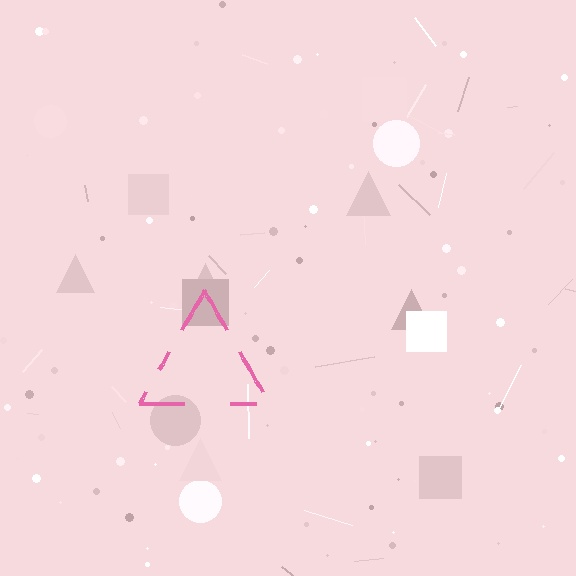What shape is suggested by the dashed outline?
The dashed outline suggests a triangle.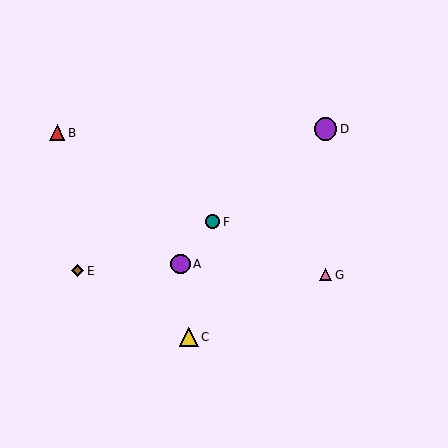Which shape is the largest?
The purple circle (labeled D) is the largest.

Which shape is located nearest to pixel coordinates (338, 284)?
The pink triangle (labeled G) at (326, 275) is nearest to that location.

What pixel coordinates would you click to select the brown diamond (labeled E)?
Click at (78, 271) to select the brown diamond E.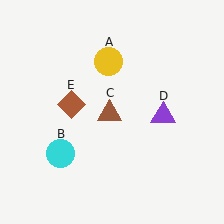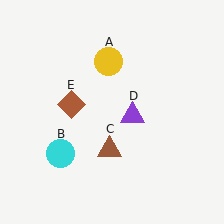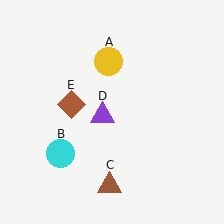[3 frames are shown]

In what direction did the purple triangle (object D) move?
The purple triangle (object D) moved left.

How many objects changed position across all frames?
2 objects changed position: brown triangle (object C), purple triangle (object D).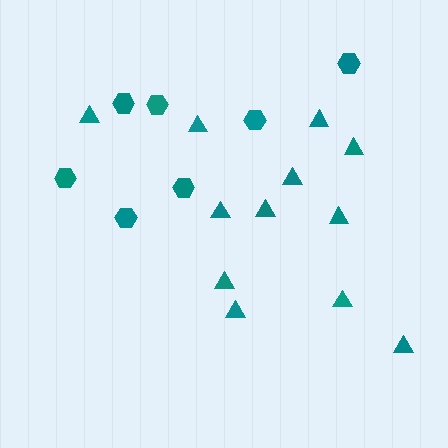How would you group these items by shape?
There are 2 groups: one group of triangles (12) and one group of hexagons (7).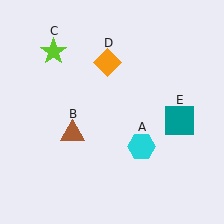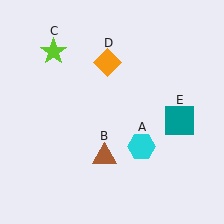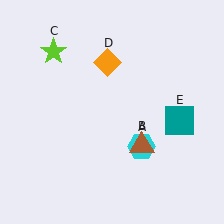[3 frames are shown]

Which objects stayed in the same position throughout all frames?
Cyan hexagon (object A) and lime star (object C) and orange diamond (object D) and teal square (object E) remained stationary.